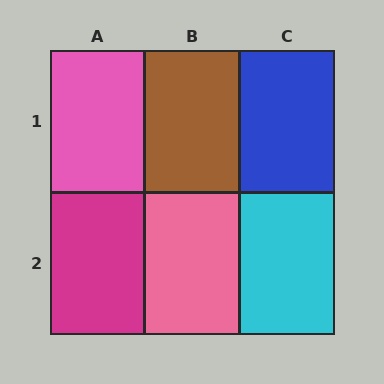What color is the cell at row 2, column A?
Magenta.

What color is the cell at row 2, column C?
Cyan.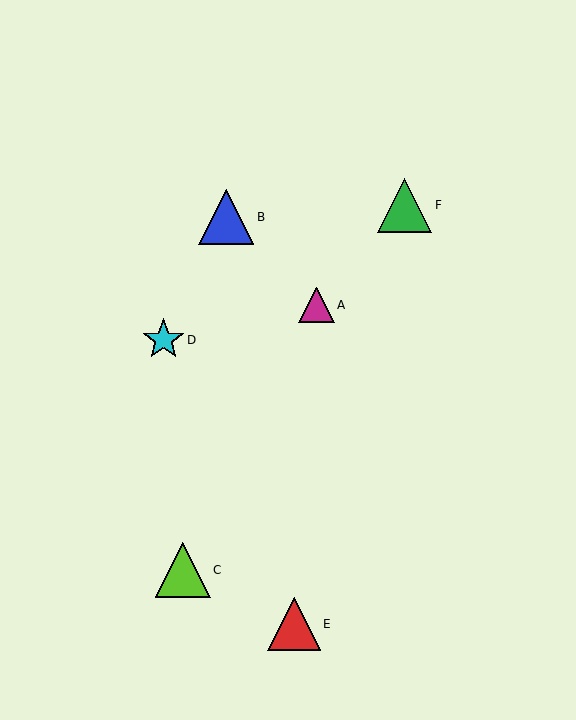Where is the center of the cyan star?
The center of the cyan star is at (163, 340).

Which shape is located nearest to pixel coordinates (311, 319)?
The magenta triangle (labeled A) at (317, 305) is nearest to that location.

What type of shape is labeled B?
Shape B is a blue triangle.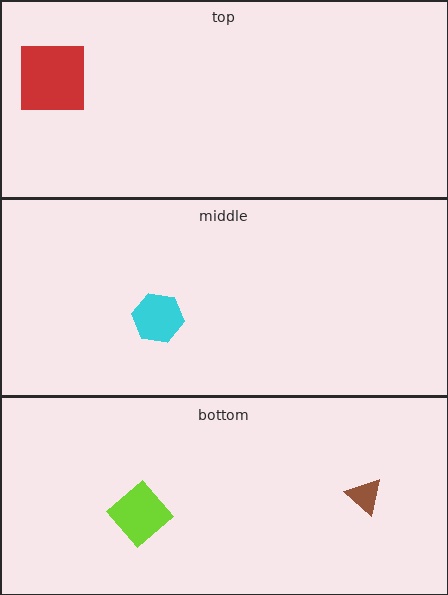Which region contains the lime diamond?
The bottom region.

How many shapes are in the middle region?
1.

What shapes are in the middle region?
The cyan hexagon.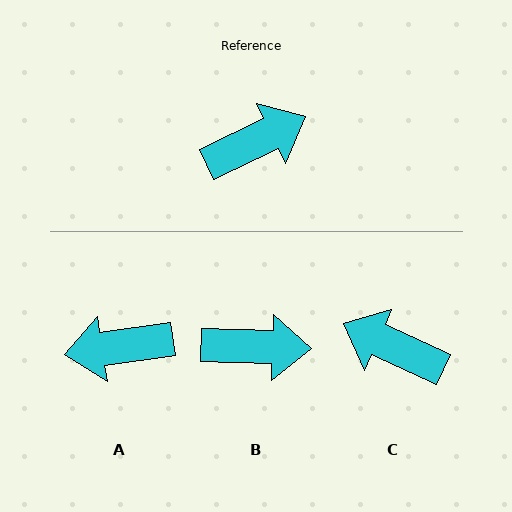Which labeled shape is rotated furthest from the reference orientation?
A, about 162 degrees away.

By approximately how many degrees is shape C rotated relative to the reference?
Approximately 130 degrees counter-clockwise.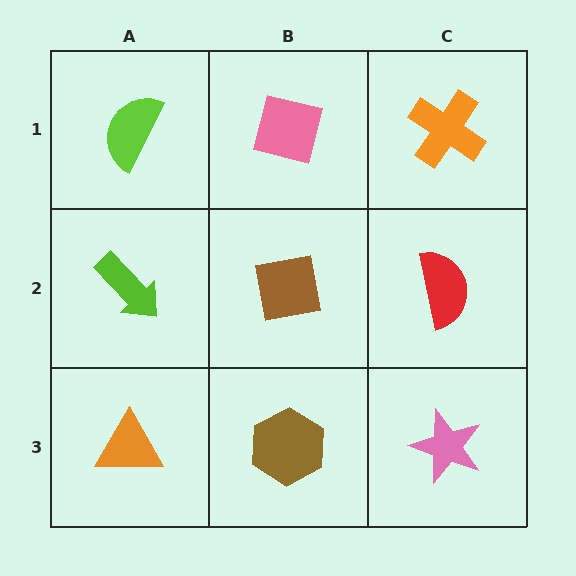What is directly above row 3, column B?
A brown square.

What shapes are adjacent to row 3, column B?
A brown square (row 2, column B), an orange triangle (row 3, column A), a pink star (row 3, column C).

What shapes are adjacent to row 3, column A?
A lime arrow (row 2, column A), a brown hexagon (row 3, column B).